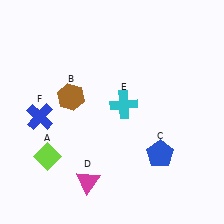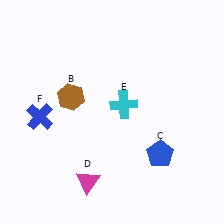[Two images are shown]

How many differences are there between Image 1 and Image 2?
There is 1 difference between the two images.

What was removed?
The lime diamond (A) was removed in Image 2.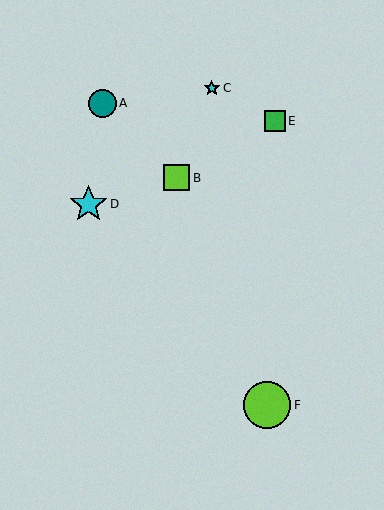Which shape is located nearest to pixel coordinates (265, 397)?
The lime circle (labeled F) at (267, 405) is nearest to that location.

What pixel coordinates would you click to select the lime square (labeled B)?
Click at (176, 178) to select the lime square B.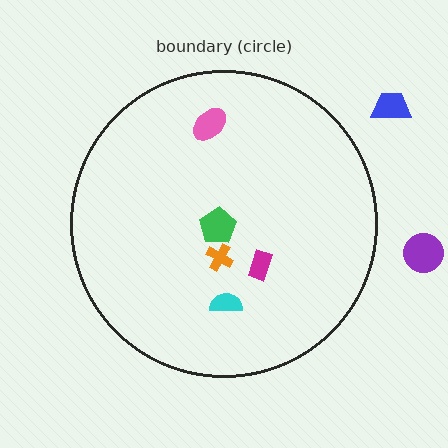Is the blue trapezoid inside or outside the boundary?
Outside.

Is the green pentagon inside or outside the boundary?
Inside.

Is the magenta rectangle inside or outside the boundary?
Inside.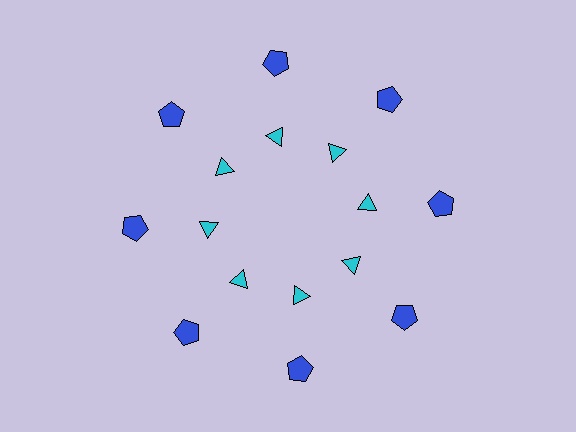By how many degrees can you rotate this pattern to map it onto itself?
The pattern maps onto itself every 45 degrees of rotation.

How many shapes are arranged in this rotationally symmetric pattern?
There are 16 shapes, arranged in 8 groups of 2.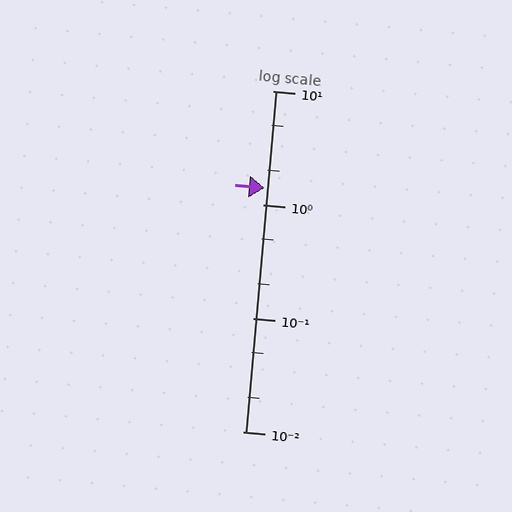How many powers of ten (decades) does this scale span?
The scale spans 3 decades, from 0.01 to 10.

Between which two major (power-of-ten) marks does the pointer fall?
The pointer is between 1 and 10.